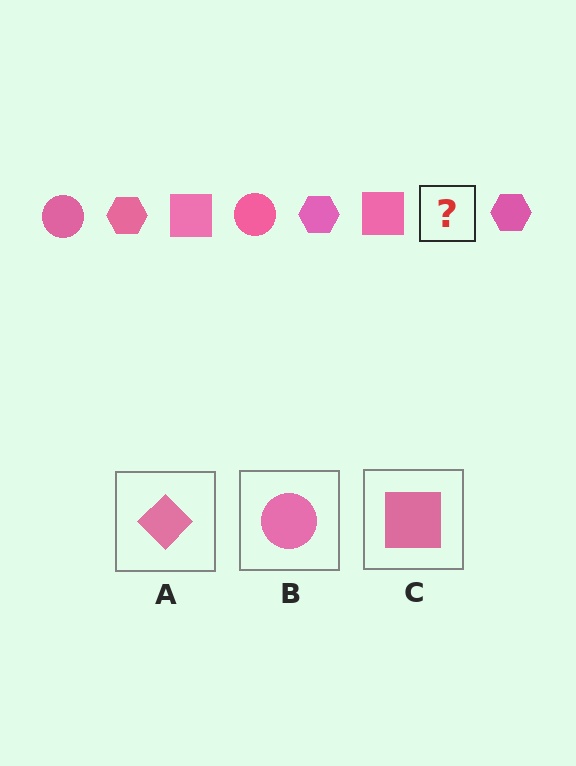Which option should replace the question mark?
Option B.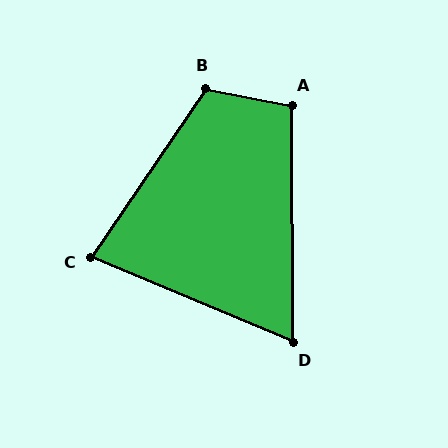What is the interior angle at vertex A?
Approximately 101 degrees (obtuse).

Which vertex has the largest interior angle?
B, at approximately 113 degrees.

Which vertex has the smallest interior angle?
D, at approximately 67 degrees.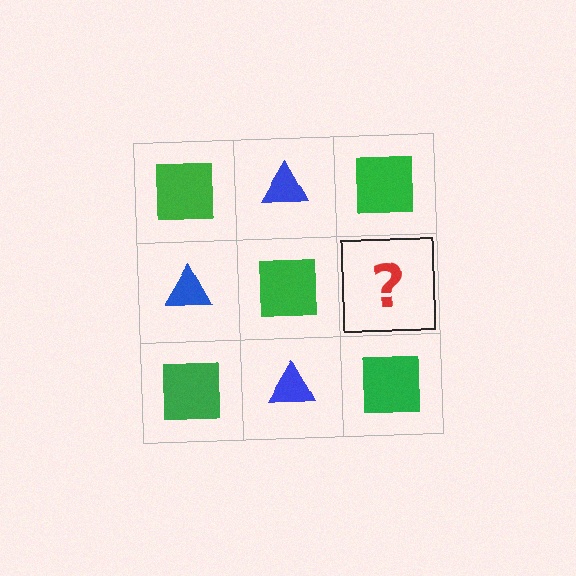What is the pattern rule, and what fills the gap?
The rule is that it alternates green square and blue triangle in a checkerboard pattern. The gap should be filled with a blue triangle.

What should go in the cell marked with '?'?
The missing cell should contain a blue triangle.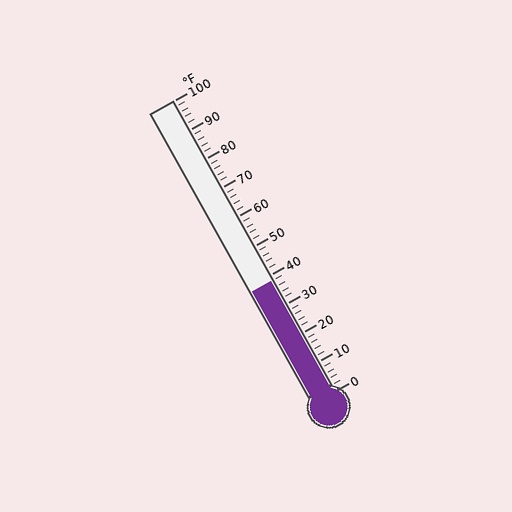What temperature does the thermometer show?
The thermometer shows approximately 38°F.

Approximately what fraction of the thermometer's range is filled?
The thermometer is filled to approximately 40% of its range.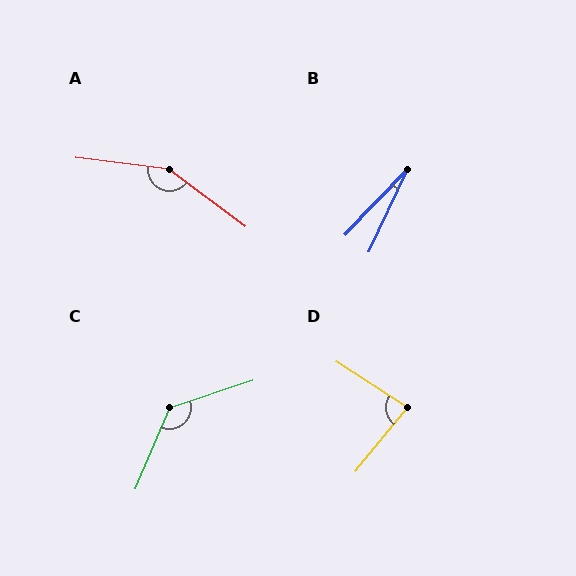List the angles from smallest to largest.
B (18°), D (84°), C (131°), A (151°).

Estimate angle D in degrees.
Approximately 84 degrees.